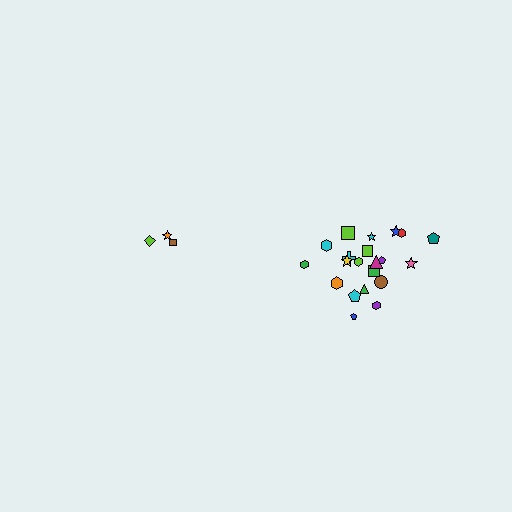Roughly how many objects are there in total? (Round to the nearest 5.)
Roughly 25 objects in total.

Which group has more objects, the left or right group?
The right group.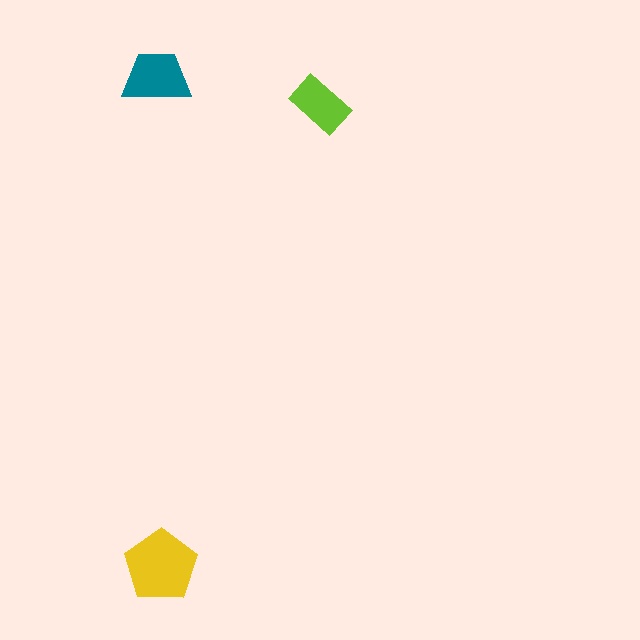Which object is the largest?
The yellow pentagon.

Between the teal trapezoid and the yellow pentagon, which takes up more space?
The yellow pentagon.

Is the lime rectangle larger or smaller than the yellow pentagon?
Smaller.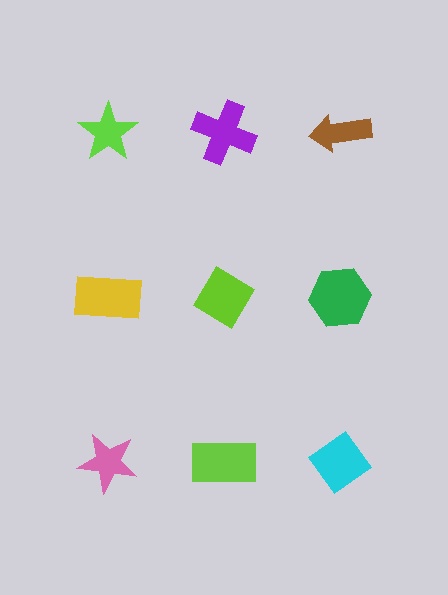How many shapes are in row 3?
3 shapes.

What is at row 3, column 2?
A lime rectangle.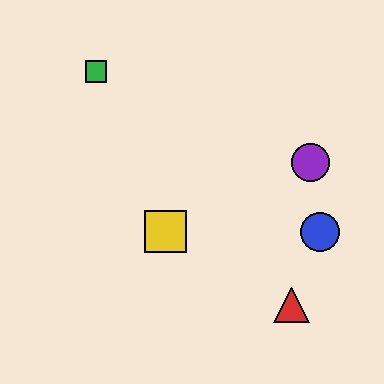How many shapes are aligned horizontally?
2 shapes (the blue circle, the yellow square) are aligned horizontally.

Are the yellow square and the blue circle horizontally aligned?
Yes, both are at y≈232.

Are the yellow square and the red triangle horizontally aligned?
No, the yellow square is at y≈232 and the red triangle is at y≈305.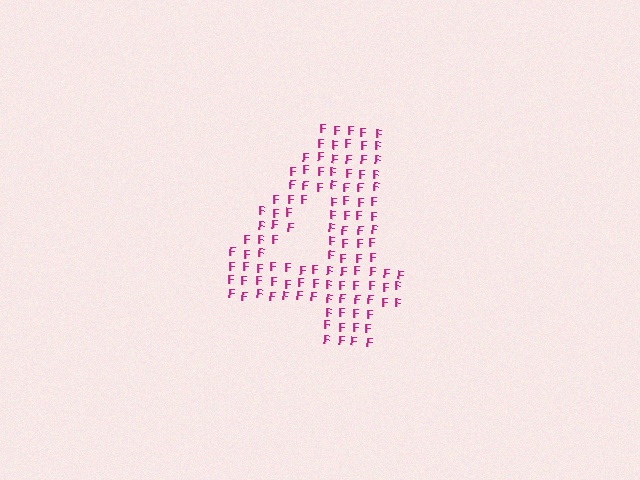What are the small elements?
The small elements are letter F's.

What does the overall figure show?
The overall figure shows the digit 4.